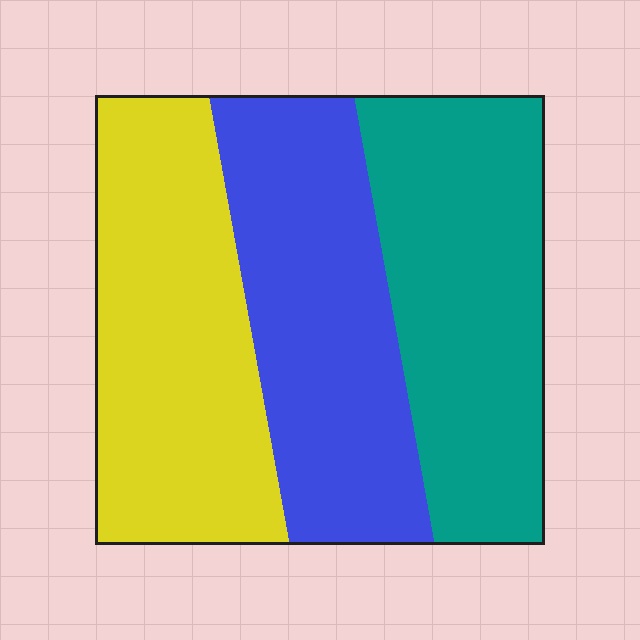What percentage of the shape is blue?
Blue takes up between a quarter and a half of the shape.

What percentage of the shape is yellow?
Yellow takes up about one third (1/3) of the shape.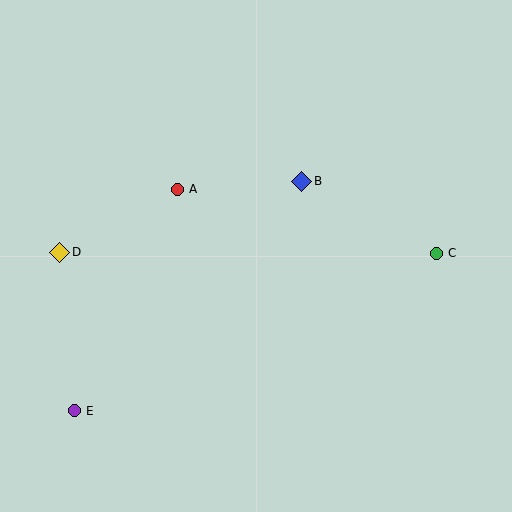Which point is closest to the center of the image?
Point B at (302, 181) is closest to the center.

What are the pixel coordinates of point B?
Point B is at (302, 181).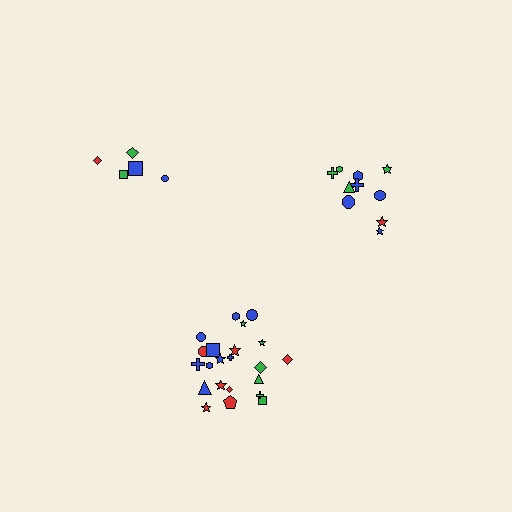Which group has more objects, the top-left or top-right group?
The top-right group.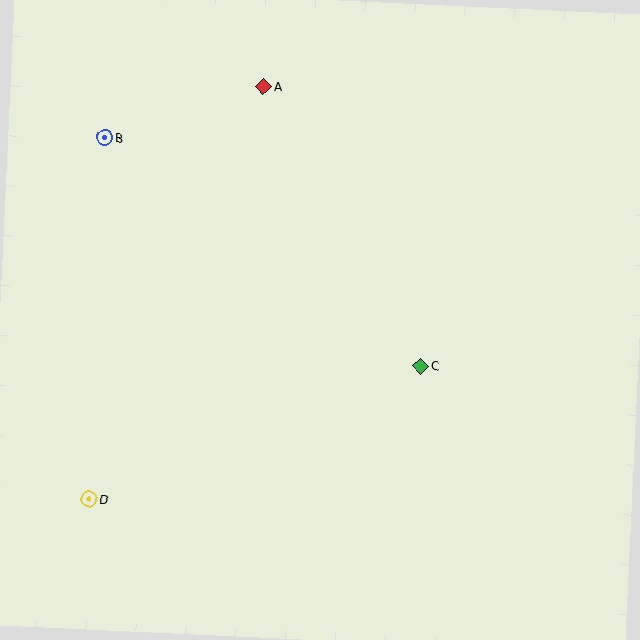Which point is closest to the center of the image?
Point C at (421, 366) is closest to the center.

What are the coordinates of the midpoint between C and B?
The midpoint between C and B is at (263, 252).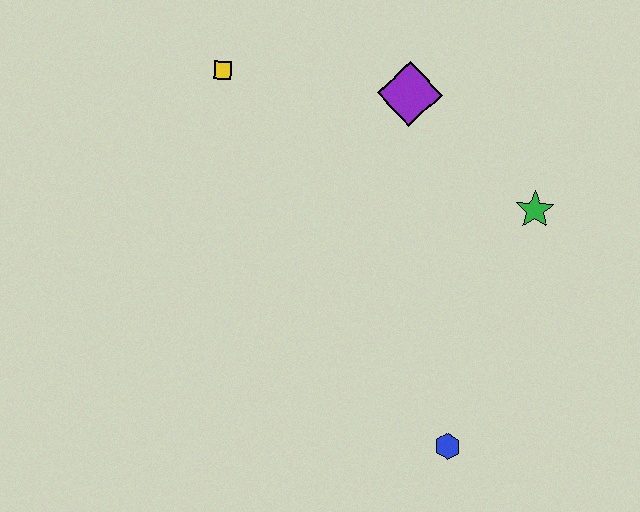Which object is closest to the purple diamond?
The green star is closest to the purple diamond.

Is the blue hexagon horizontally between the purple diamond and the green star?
Yes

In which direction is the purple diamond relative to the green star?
The purple diamond is to the left of the green star.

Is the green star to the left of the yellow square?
No